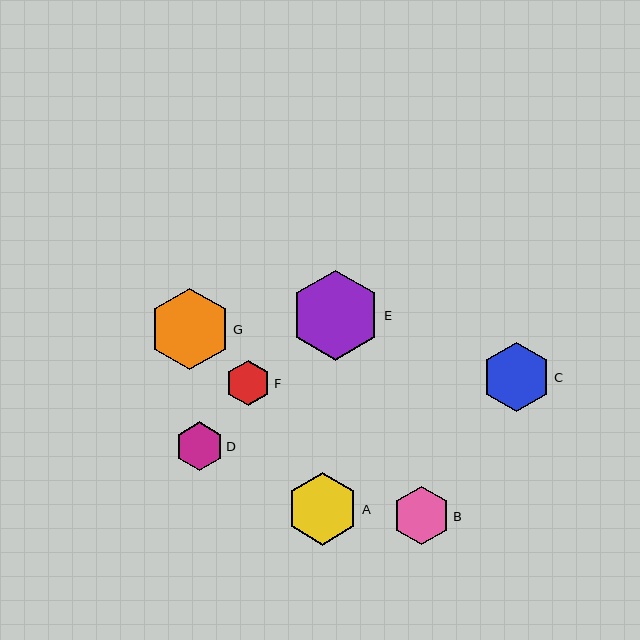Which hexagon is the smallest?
Hexagon F is the smallest with a size of approximately 45 pixels.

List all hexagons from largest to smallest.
From largest to smallest: E, G, A, C, B, D, F.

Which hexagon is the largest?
Hexagon E is the largest with a size of approximately 90 pixels.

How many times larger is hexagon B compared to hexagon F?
Hexagon B is approximately 1.3 times the size of hexagon F.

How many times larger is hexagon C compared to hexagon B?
Hexagon C is approximately 1.2 times the size of hexagon B.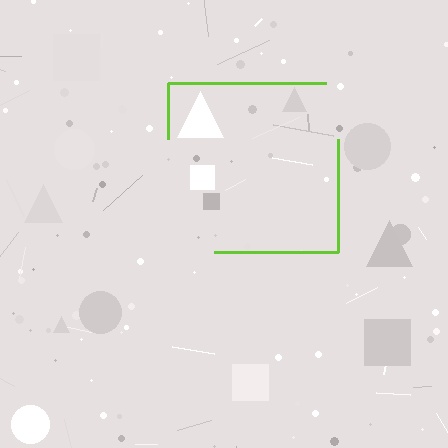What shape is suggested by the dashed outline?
The dashed outline suggests a square.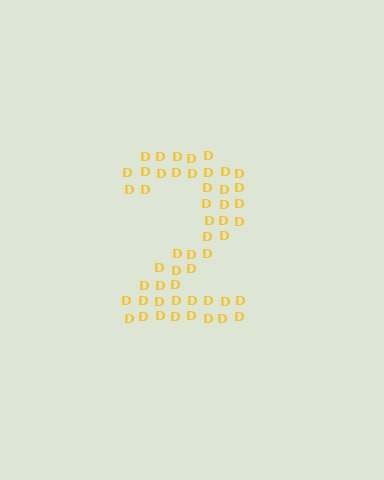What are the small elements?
The small elements are letter D's.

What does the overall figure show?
The overall figure shows the digit 2.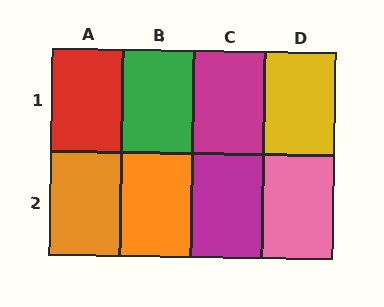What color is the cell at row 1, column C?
Magenta.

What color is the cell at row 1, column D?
Yellow.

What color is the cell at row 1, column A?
Red.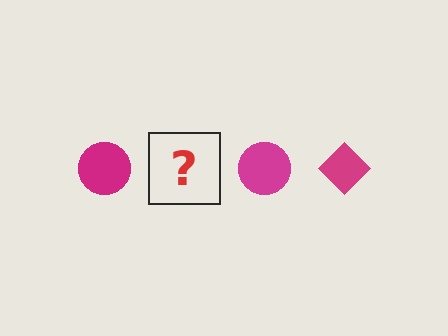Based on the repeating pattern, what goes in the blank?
The blank should be a magenta diamond.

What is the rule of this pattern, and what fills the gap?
The rule is that the pattern cycles through circle, diamond shapes in magenta. The gap should be filled with a magenta diamond.